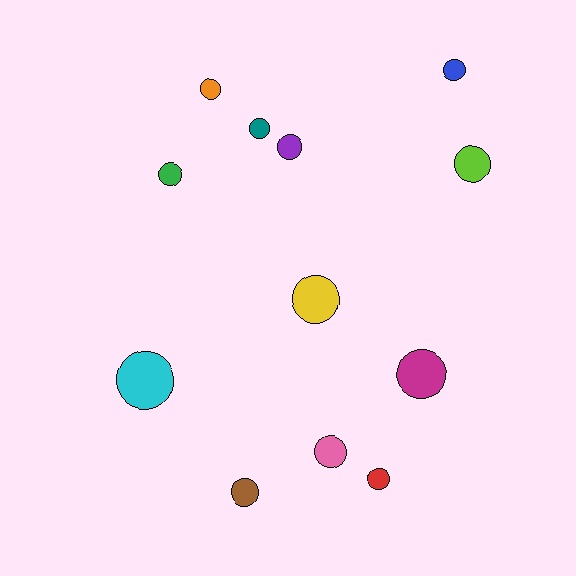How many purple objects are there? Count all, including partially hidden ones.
There is 1 purple object.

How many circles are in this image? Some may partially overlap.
There are 12 circles.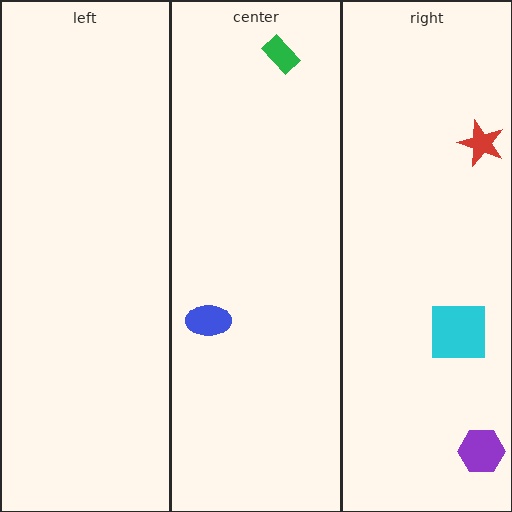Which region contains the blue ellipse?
The center region.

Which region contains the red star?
The right region.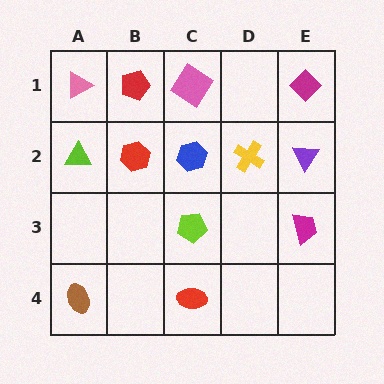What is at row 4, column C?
A red ellipse.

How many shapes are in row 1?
4 shapes.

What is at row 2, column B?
A red hexagon.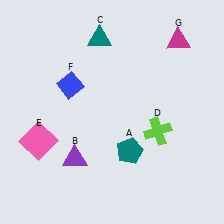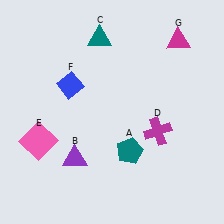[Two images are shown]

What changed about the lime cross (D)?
In Image 1, D is lime. In Image 2, it changed to magenta.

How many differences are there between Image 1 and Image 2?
There is 1 difference between the two images.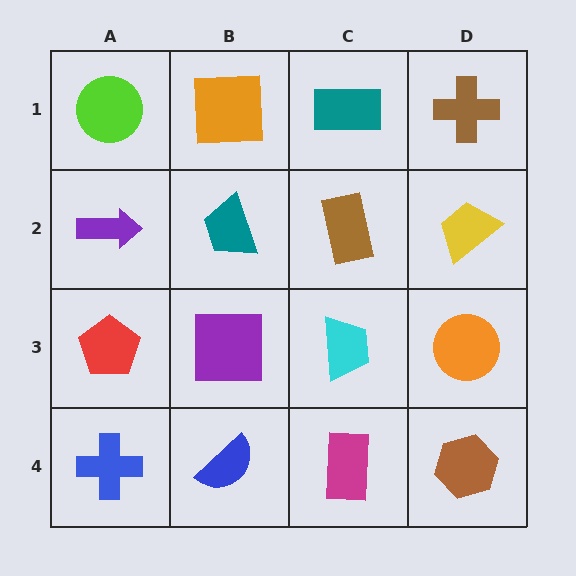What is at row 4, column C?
A magenta rectangle.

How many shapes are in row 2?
4 shapes.